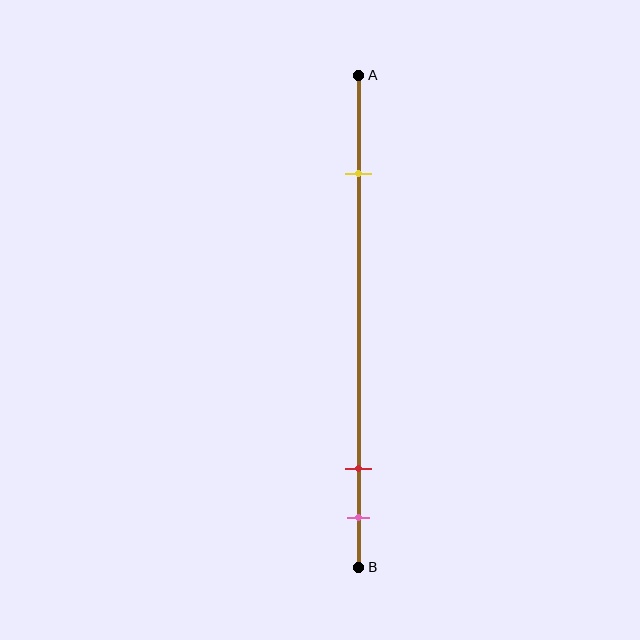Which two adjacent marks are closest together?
The red and pink marks are the closest adjacent pair.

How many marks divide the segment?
There are 3 marks dividing the segment.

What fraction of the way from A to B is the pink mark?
The pink mark is approximately 90% (0.9) of the way from A to B.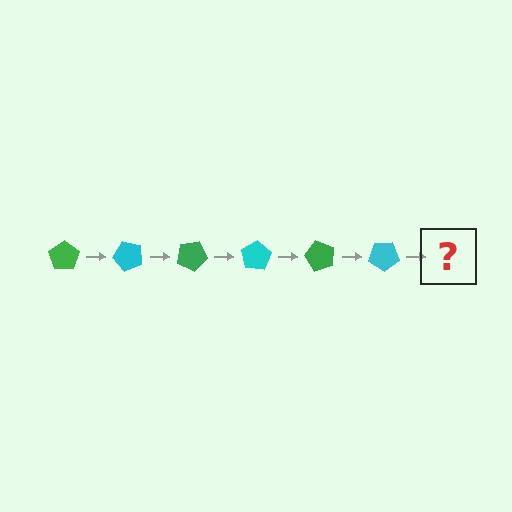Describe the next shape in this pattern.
It should be a green pentagon, rotated 300 degrees from the start.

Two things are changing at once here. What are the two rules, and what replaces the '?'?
The two rules are that it rotates 50 degrees each step and the color cycles through green and cyan. The '?' should be a green pentagon, rotated 300 degrees from the start.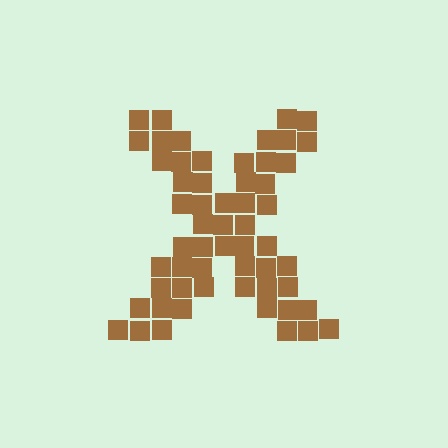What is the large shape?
The large shape is the letter X.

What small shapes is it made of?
It is made of small squares.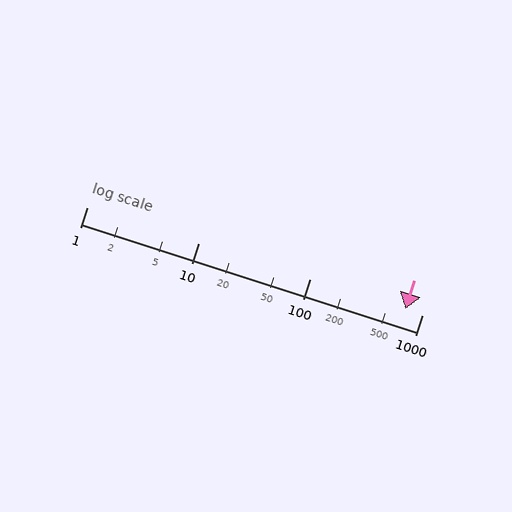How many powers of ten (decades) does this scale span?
The scale spans 3 decades, from 1 to 1000.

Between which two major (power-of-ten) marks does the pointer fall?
The pointer is between 100 and 1000.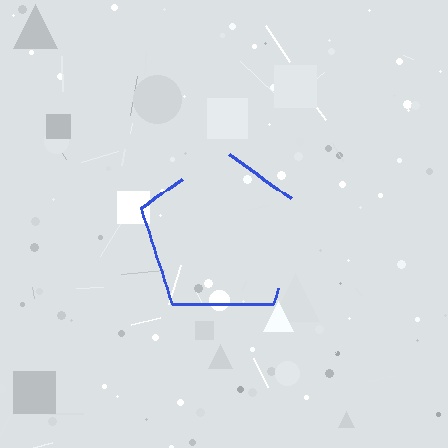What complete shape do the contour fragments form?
The contour fragments form a pentagon.